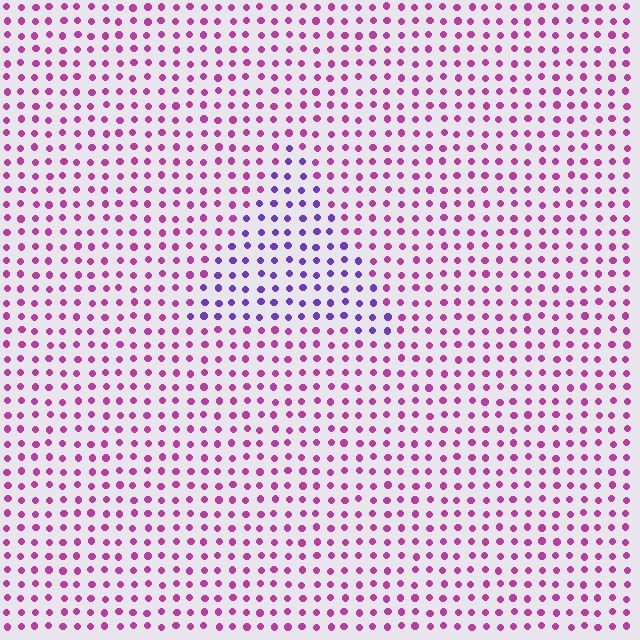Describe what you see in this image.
The image is filled with small magenta elements in a uniform arrangement. A triangle-shaped region is visible where the elements are tinted to a slightly different hue, forming a subtle color boundary.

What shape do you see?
I see a triangle.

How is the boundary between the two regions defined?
The boundary is defined purely by a slight shift in hue (about 46 degrees). Spacing, size, and orientation are identical on both sides.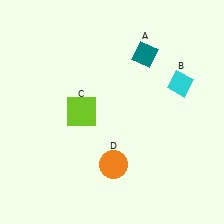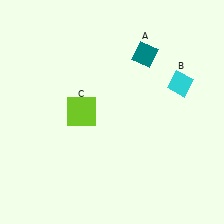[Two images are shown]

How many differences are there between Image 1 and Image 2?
There is 1 difference between the two images.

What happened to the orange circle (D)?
The orange circle (D) was removed in Image 2. It was in the bottom-right area of Image 1.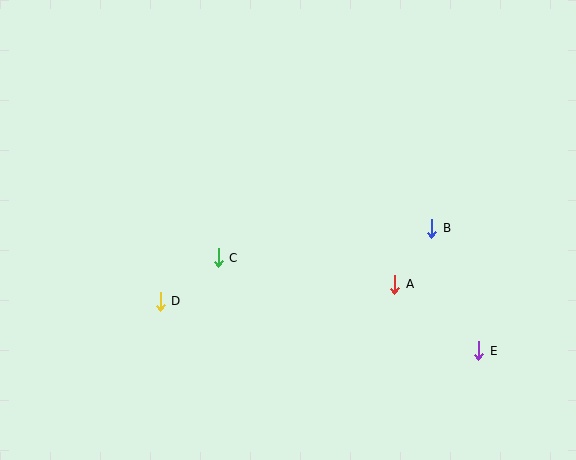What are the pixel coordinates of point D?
Point D is at (160, 301).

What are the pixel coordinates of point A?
Point A is at (395, 284).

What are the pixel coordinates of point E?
Point E is at (479, 351).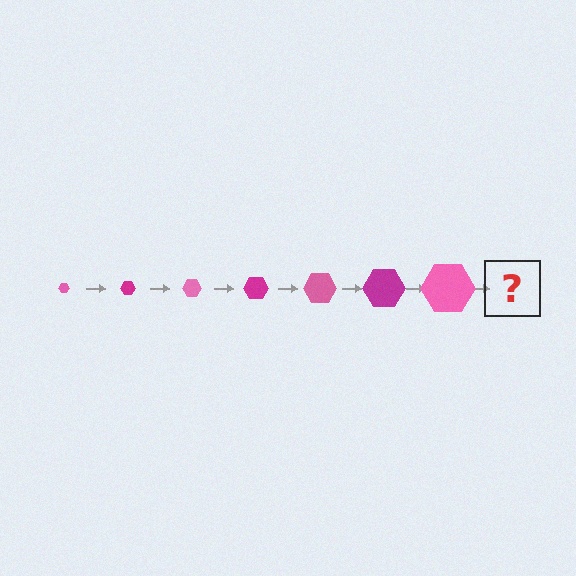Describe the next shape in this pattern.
It should be a magenta hexagon, larger than the previous one.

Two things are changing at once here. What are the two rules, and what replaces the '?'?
The two rules are that the hexagon grows larger each step and the color cycles through pink and magenta. The '?' should be a magenta hexagon, larger than the previous one.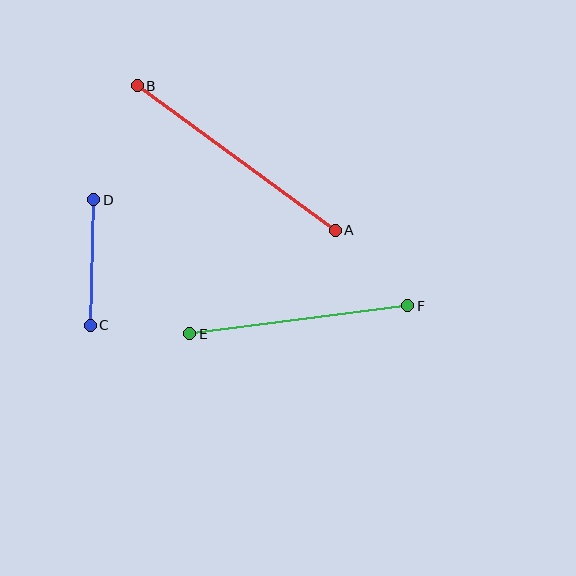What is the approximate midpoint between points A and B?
The midpoint is at approximately (236, 158) pixels.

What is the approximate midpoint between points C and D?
The midpoint is at approximately (92, 262) pixels.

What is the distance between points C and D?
The distance is approximately 125 pixels.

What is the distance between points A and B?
The distance is approximately 245 pixels.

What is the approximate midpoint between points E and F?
The midpoint is at approximately (299, 320) pixels.